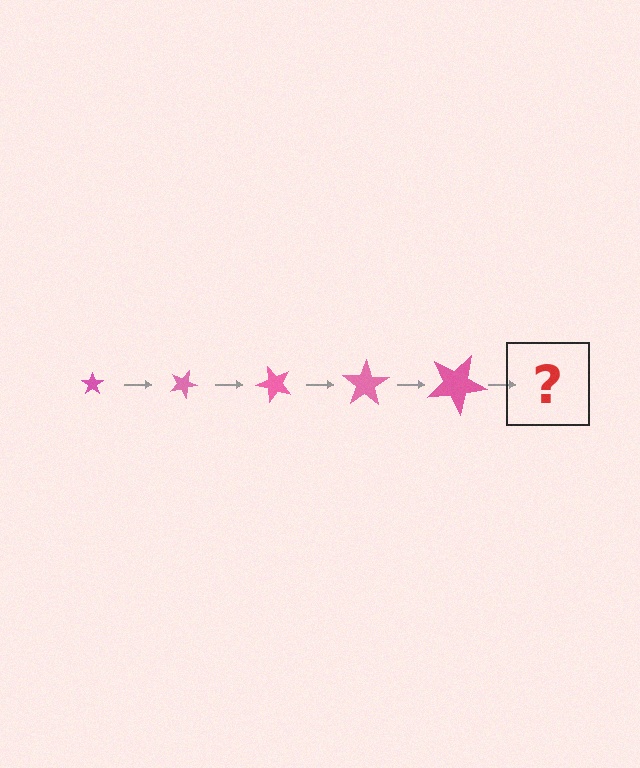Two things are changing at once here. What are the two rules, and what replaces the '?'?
The two rules are that the star grows larger each step and it rotates 25 degrees each step. The '?' should be a star, larger than the previous one and rotated 125 degrees from the start.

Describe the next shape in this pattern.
It should be a star, larger than the previous one and rotated 125 degrees from the start.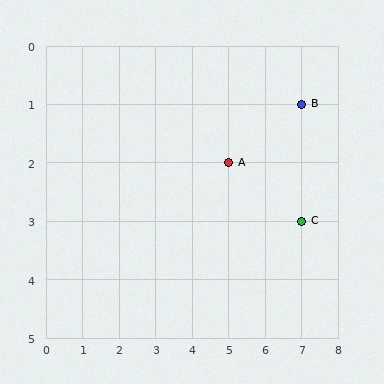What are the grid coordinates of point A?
Point A is at grid coordinates (5, 2).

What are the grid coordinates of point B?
Point B is at grid coordinates (7, 1).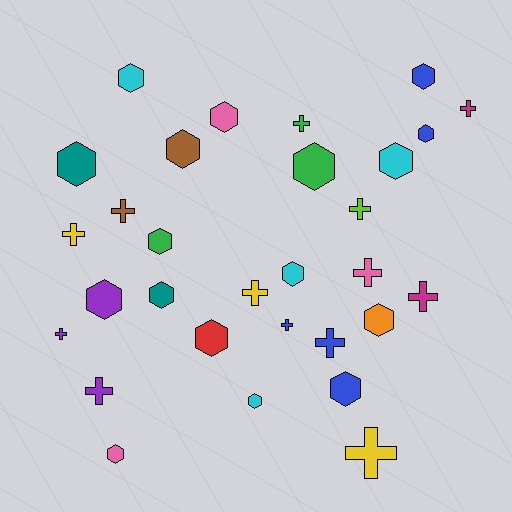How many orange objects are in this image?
There is 1 orange object.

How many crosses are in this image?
There are 13 crosses.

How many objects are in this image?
There are 30 objects.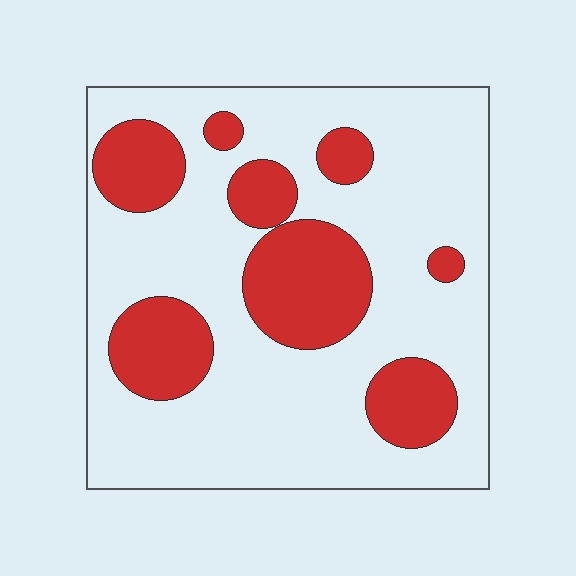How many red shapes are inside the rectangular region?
8.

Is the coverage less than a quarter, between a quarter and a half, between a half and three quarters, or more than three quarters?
Between a quarter and a half.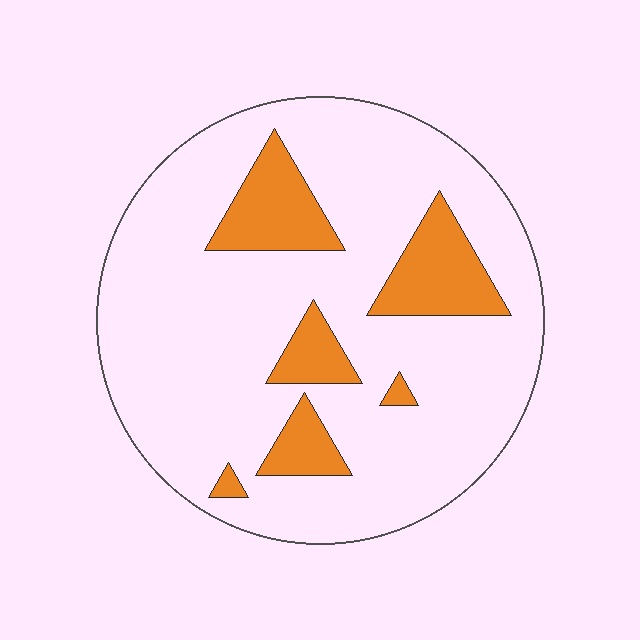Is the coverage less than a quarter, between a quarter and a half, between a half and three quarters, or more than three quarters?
Less than a quarter.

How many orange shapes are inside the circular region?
6.